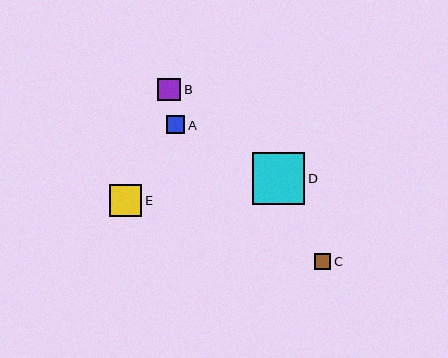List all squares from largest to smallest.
From largest to smallest: D, E, B, A, C.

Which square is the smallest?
Square C is the smallest with a size of approximately 16 pixels.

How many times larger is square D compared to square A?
Square D is approximately 3.0 times the size of square A.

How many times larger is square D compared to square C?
Square D is approximately 3.3 times the size of square C.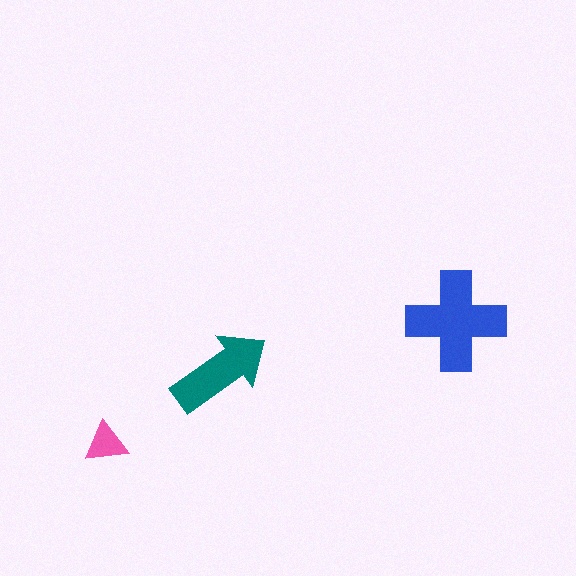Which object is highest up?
The blue cross is topmost.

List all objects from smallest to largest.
The pink triangle, the teal arrow, the blue cross.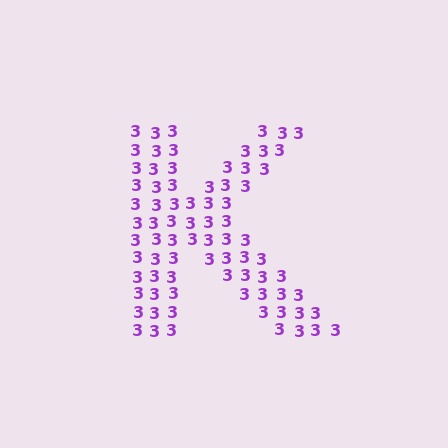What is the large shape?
The large shape is the letter K.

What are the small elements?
The small elements are digit 3's.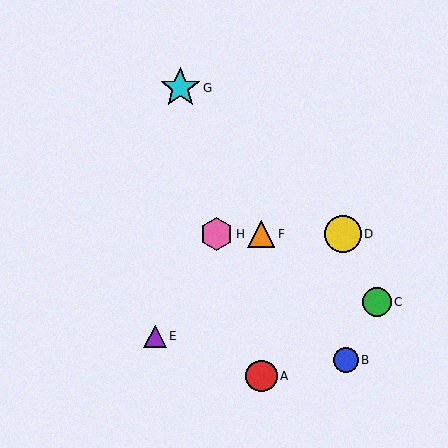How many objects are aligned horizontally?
3 objects (D, F, H) are aligned horizontally.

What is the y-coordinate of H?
Object H is at y≈234.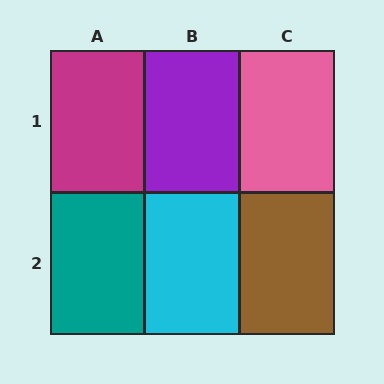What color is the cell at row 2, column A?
Teal.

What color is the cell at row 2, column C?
Brown.